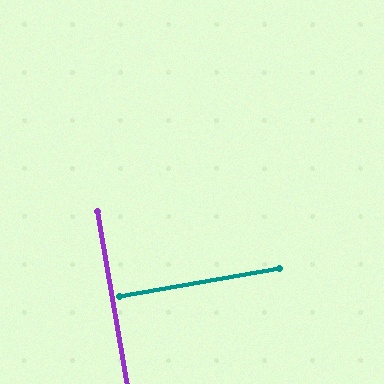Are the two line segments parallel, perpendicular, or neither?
Perpendicular — they meet at approximately 90°.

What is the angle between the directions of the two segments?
Approximately 90 degrees.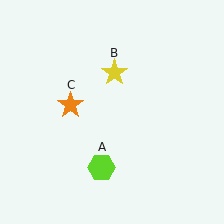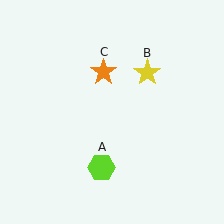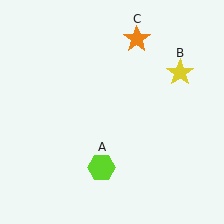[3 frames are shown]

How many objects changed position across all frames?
2 objects changed position: yellow star (object B), orange star (object C).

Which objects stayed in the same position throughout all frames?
Lime hexagon (object A) remained stationary.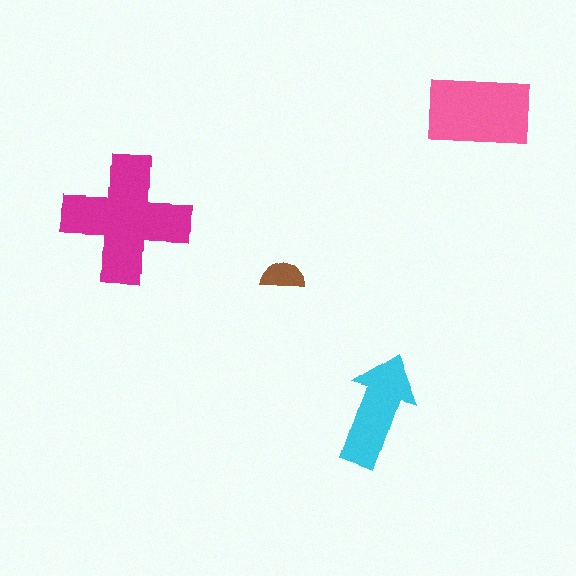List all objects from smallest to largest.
The brown semicircle, the cyan arrow, the pink rectangle, the magenta cross.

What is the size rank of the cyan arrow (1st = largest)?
3rd.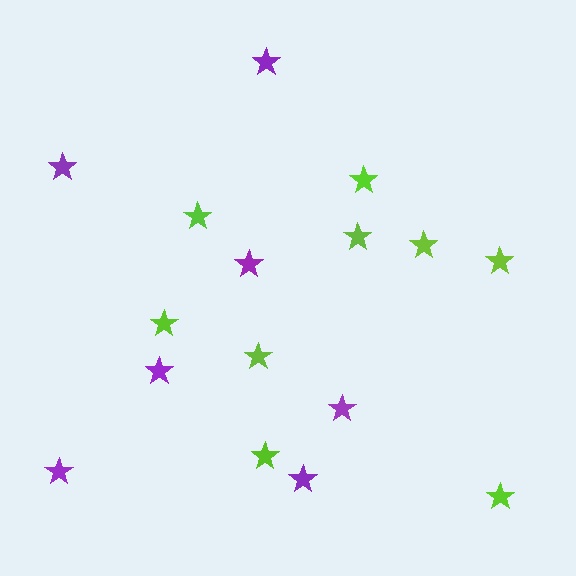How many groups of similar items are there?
There are 2 groups: one group of purple stars (7) and one group of lime stars (9).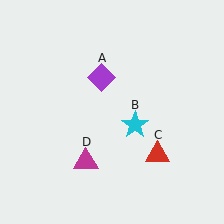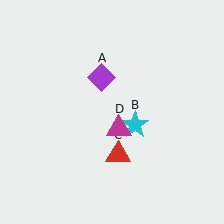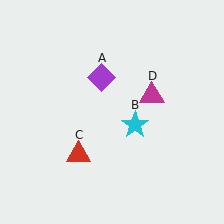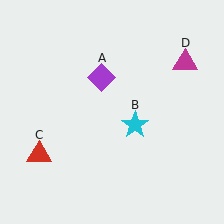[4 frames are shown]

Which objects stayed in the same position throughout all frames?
Purple diamond (object A) and cyan star (object B) remained stationary.